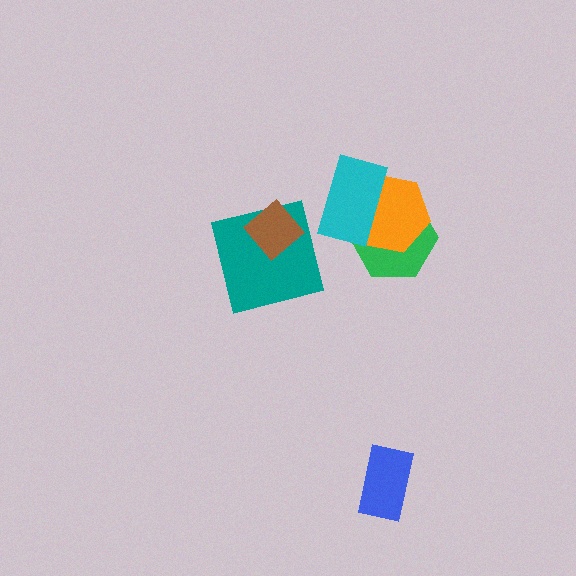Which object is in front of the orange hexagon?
The cyan rectangle is in front of the orange hexagon.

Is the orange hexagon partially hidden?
Yes, it is partially covered by another shape.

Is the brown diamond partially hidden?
No, no other shape covers it.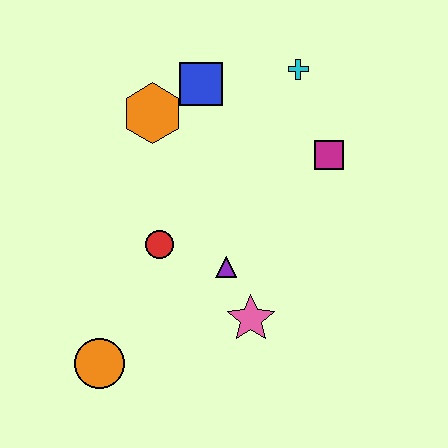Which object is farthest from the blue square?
The orange circle is farthest from the blue square.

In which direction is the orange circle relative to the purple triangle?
The orange circle is to the left of the purple triangle.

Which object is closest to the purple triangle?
The pink star is closest to the purple triangle.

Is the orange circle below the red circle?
Yes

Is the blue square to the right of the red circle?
Yes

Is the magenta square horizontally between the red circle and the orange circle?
No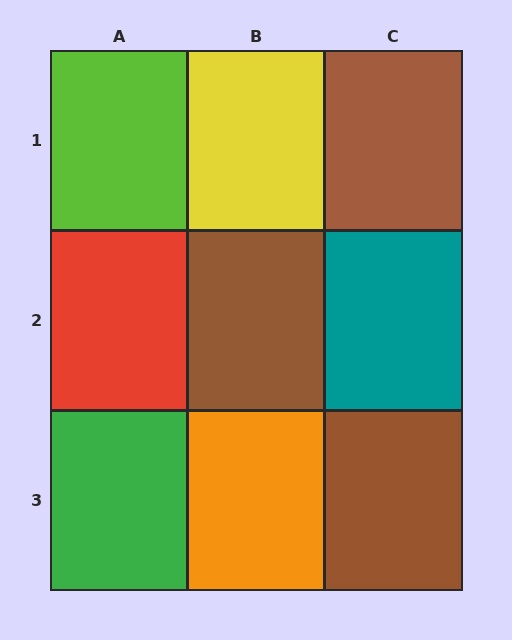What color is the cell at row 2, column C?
Teal.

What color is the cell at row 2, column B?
Brown.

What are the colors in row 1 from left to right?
Lime, yellow, brown.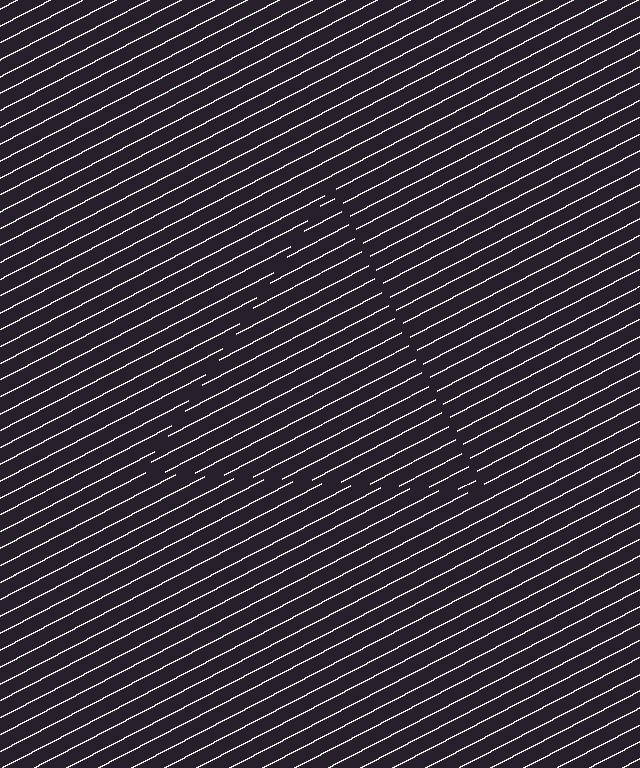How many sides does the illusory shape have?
3 sides — the line-ends trace a triangle.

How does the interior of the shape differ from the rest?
The interior of the shape contains the same grating, shifted by half a period — the contour is defined by the phase discontinuity where line-ends from the inner and outer gratings abut.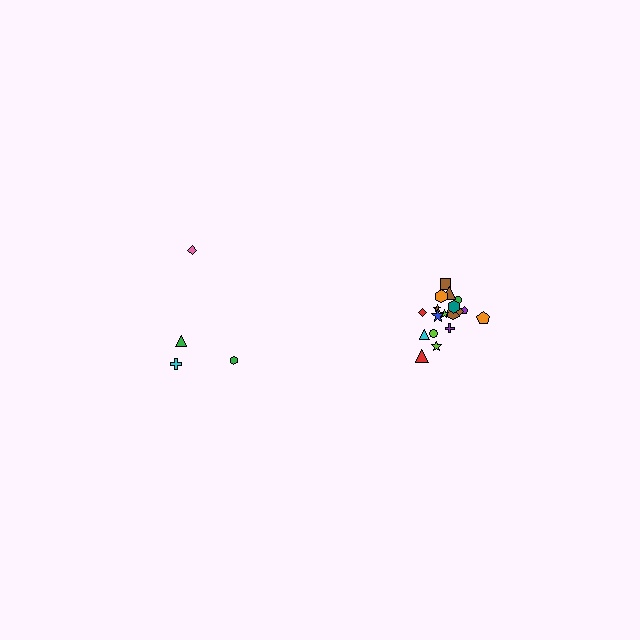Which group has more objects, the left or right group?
The right group.